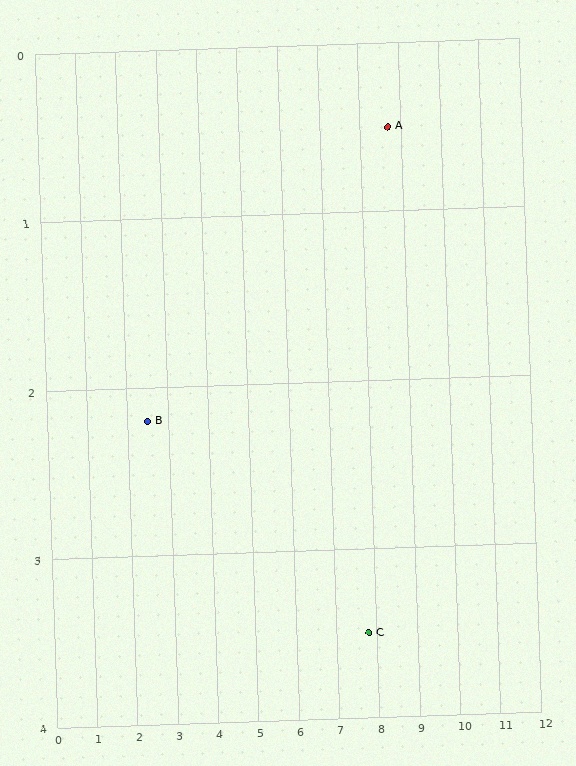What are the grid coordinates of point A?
Point A is at approximately (8.7, 0.5).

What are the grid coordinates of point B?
Point B is at approximately (2.5, 2.2).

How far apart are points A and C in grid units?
Points A and C are about 3.1 grid units apart.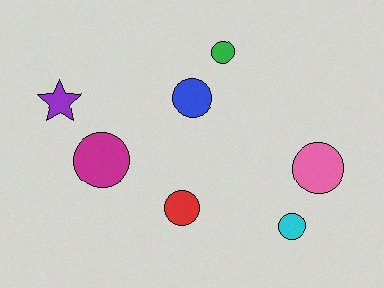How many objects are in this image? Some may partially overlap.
There are 7 objects.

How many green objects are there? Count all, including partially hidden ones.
There is 1 green object.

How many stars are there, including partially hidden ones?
There is 1 star.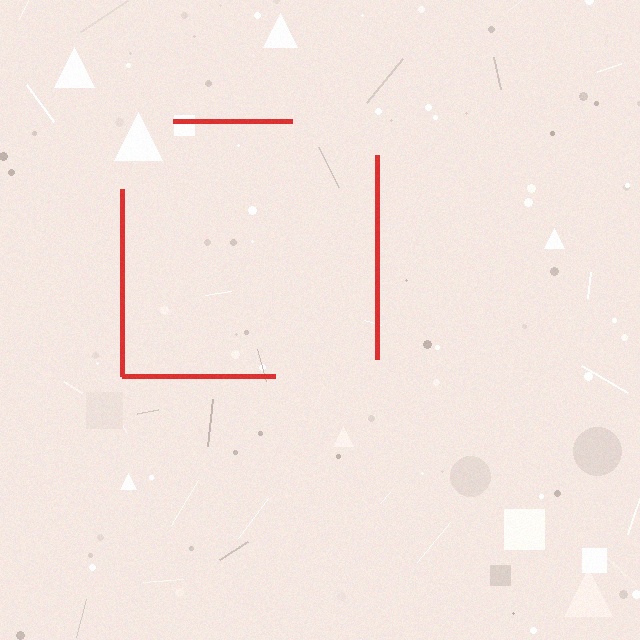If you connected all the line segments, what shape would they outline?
They would outline a square.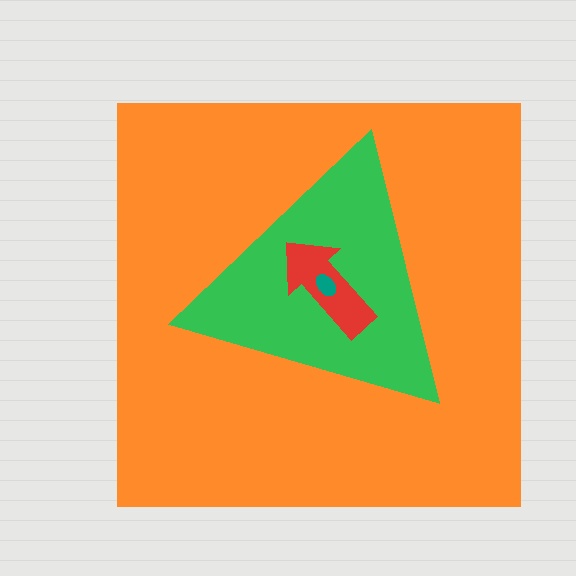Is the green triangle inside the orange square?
Yes.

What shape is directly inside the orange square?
The green triangle.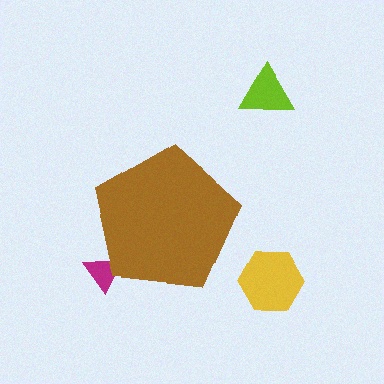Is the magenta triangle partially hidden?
Yes, the magenta triangle is partially hidden behind the brown pentagon.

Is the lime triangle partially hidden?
No, the lime triangle is fully visible.